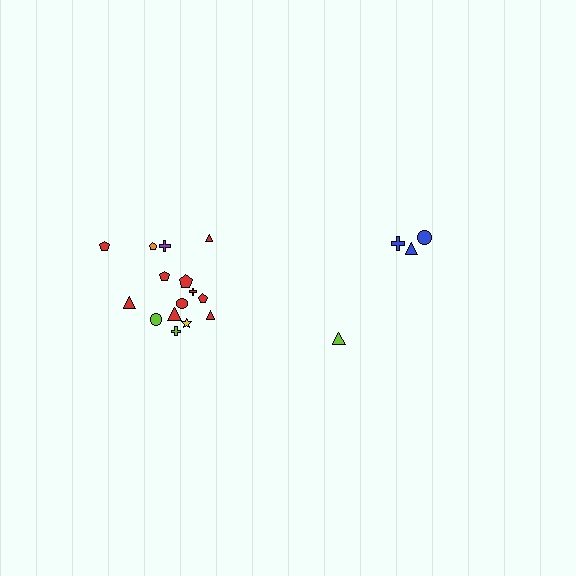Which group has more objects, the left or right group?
The left group.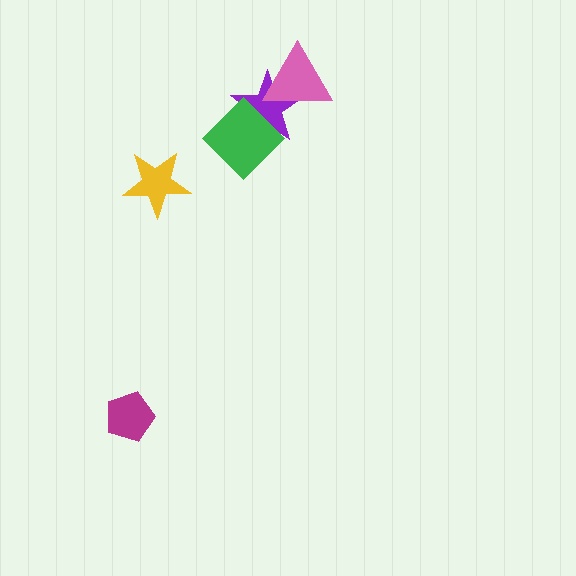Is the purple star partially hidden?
Yes, it is partially covered by another shape.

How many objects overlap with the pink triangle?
1 object overlaps with the pink triangle.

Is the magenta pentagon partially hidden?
No, no other shape covers it.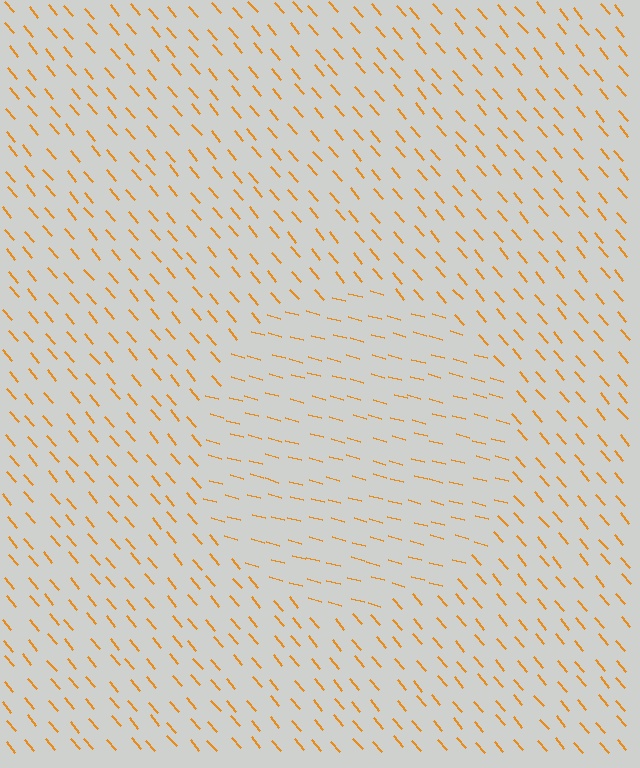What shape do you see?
I see a circle.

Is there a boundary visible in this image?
Yes, there is a texture boundary formed by a change in line orientation.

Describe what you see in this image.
The image is filled with small orange line segments. A circle region in the image has lines oriented differently from the surrounding lines, creating a visible texture boundary.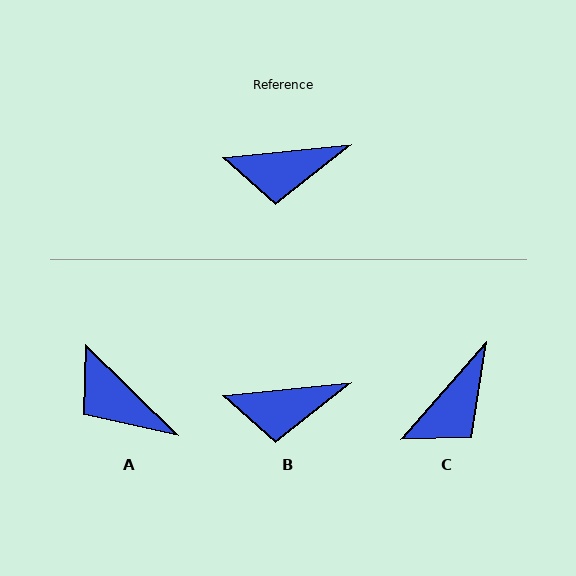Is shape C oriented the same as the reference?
No, it is off by about 43 degrees.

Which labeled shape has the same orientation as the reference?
B.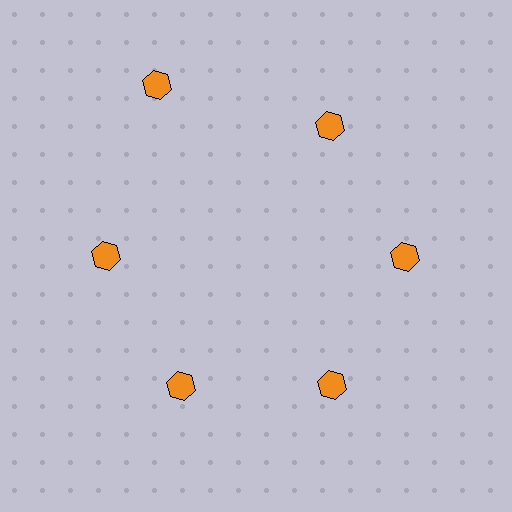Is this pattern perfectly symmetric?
No. The 6 orange hexagons are arranged in a ring, but one element near the 11 o'clock position is pushed outward from the center, breaking the 6-fold rotational symmetry.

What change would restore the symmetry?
The symmetry would be restored by moving it inward, back onto the ring so that all 6 hexagons sit at equal angles and equal distance from the center.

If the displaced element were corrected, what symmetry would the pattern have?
It would have 6-fold rotational symmetry — the pattern would map onto itself every 60 degrees.